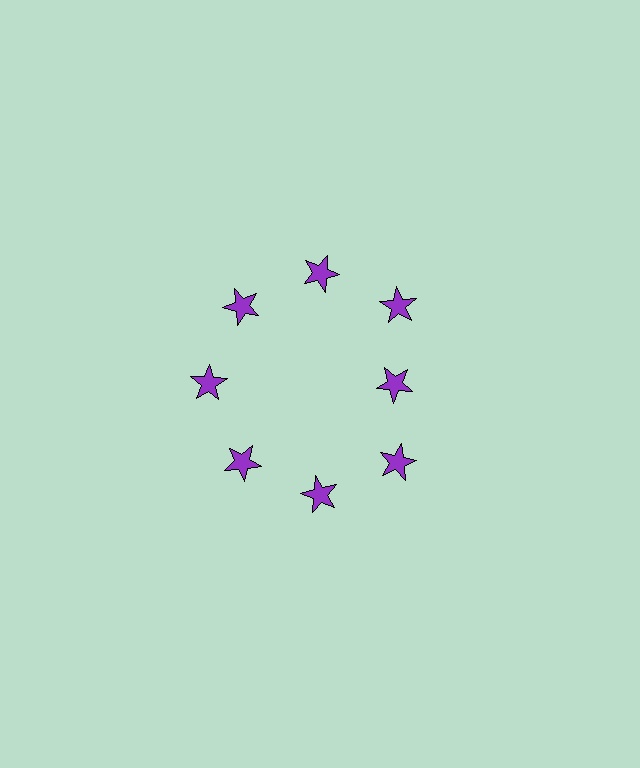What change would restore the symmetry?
The symmetry would be restored by moving it outward, back onto the ring so that all 8 stars sit at equal angles and equal distance from the center.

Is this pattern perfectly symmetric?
No. The 8 purple stars are arranged in a ring, but one element near the 3 o'clock position is pulled inward toward the center, breaking the 8-fold rotational symmetry.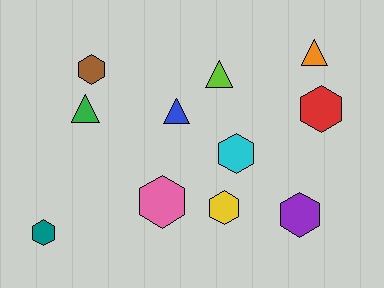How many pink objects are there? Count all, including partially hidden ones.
There is 1 pink object.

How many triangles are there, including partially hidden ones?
There are 4 triangles.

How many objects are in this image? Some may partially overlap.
There are 11 objects.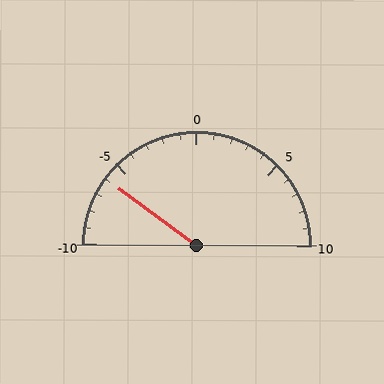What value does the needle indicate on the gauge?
The needle indicates approximately -6.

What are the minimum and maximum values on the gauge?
The gauge ranges from -10 to 10.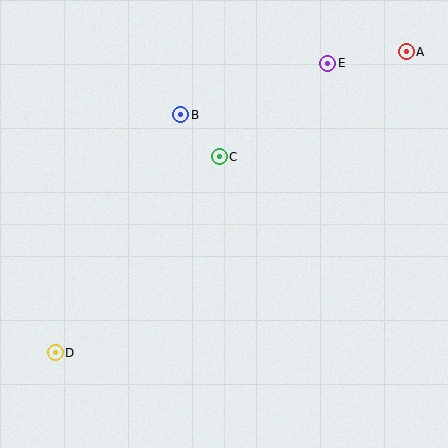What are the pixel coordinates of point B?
Point B is at (181, 115).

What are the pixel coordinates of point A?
Point A is at (406, 52).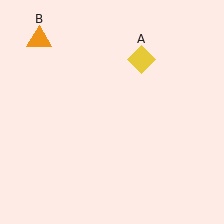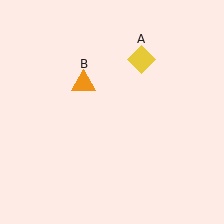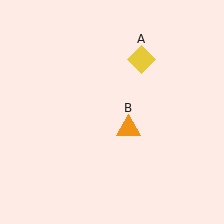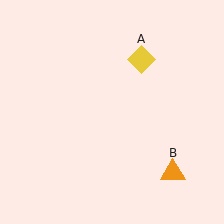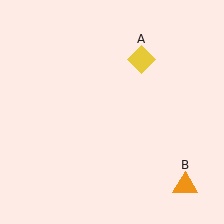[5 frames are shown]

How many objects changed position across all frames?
1 object changed position: orange triangle (object B).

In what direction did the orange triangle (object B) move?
The orange triangle (object B) moved down and to the right.